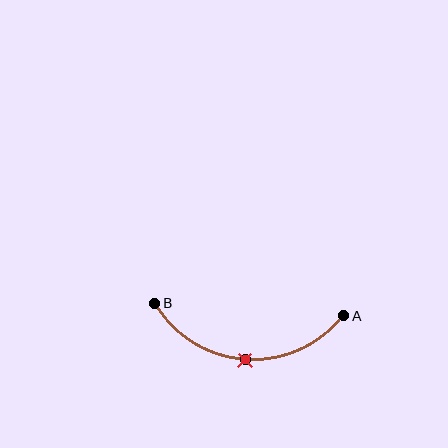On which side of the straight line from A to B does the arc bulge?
The arc bulges below the straight line connecting A and B.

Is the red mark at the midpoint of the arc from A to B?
Yes. The red mark lies on the arc at equal arc-length from both A and B — it is the arc midpoint.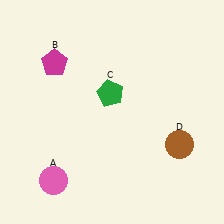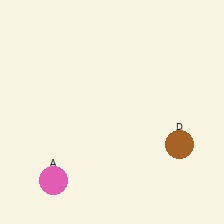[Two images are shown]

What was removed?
The magenta pentagon (B), the green pentagon (C) were removed in Image 2.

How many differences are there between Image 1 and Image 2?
There are 2 differences between the two images.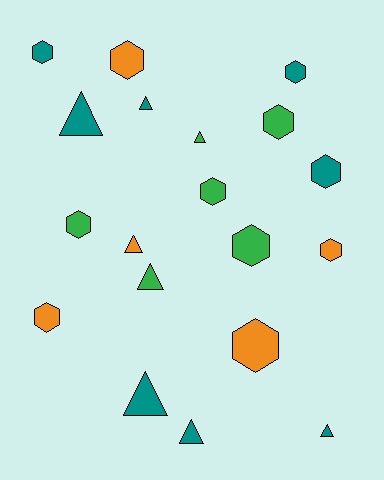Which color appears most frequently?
Teal, with 8 objects.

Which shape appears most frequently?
Hexagon, with 11 objects.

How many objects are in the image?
There are 19 objects.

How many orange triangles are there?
There is 1 orange triangle.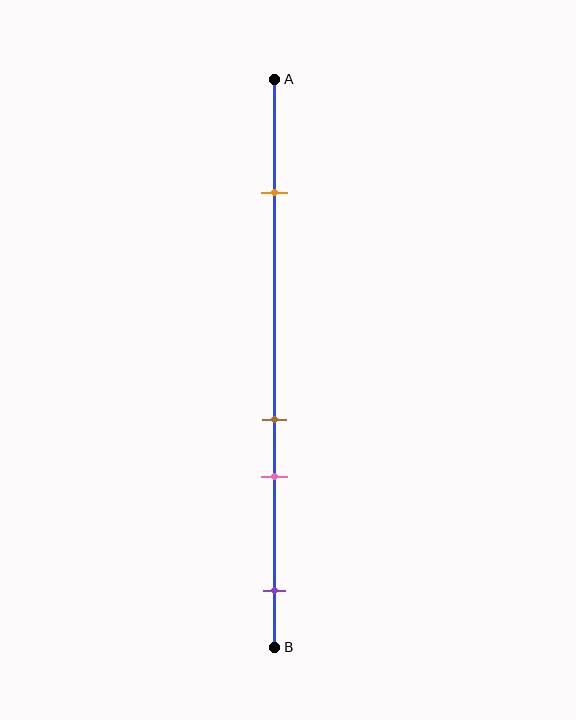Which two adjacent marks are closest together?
The brown and pink marks are the closest adjacent pair.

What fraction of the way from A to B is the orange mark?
The orange mark is approximately 20% (0.2) of the way from A to B.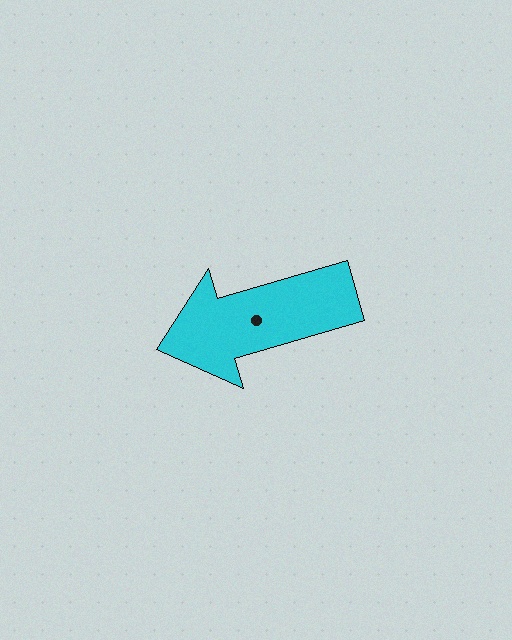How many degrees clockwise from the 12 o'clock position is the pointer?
Approximately 253 degrees.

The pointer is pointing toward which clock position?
Roughly 8 o'clock.